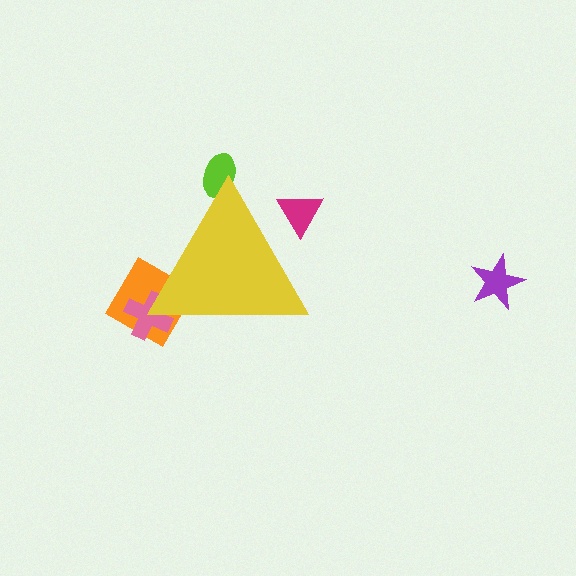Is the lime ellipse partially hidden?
Yes, the lime ellipse is partially hidden behind the yellow triangle.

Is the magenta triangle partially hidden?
Yes, the magenta triangle is partially hidden behind the yellow triangle.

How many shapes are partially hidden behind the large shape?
4 shapes are partially hidden.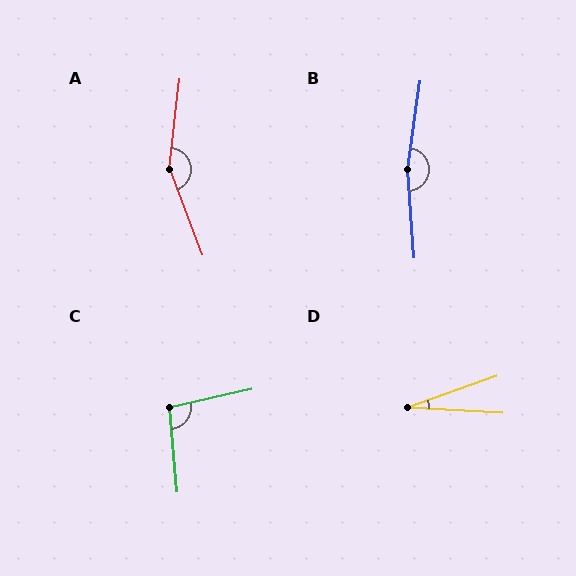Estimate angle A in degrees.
Approximately 153 degrees.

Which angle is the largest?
B, at approximately 168 degrees.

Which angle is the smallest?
D, at approximately 23 degrees.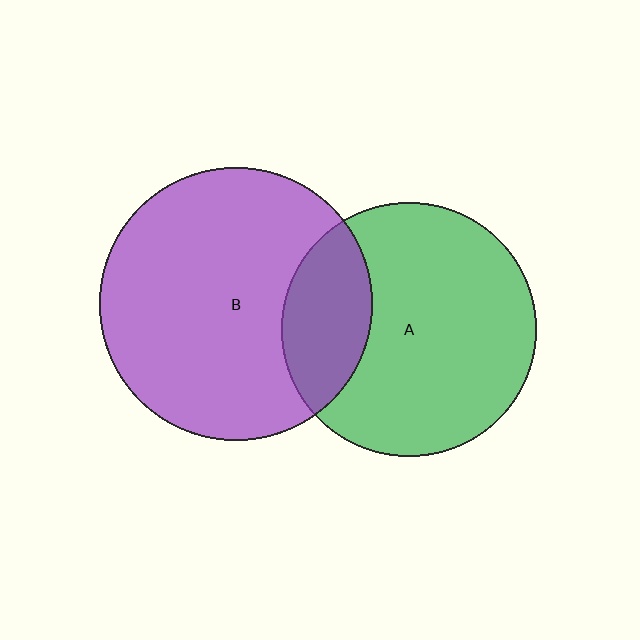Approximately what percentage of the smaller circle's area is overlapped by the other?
Approximately 25%.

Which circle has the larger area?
Circle B (purple).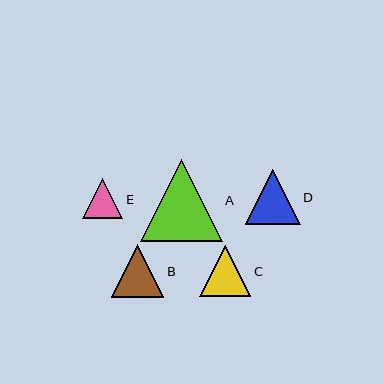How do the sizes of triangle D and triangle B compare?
Triangle D and triangle B are approximately the same size.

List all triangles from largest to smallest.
From largest to smallest: A, D, B, C, E.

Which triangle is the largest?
Triangle A is the largest with a size of approximately 82 pixels.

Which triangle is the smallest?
Triangle E is the smallest with a size of approximately 40 pixels.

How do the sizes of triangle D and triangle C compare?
Triangle D and triangle C are approximately the same size.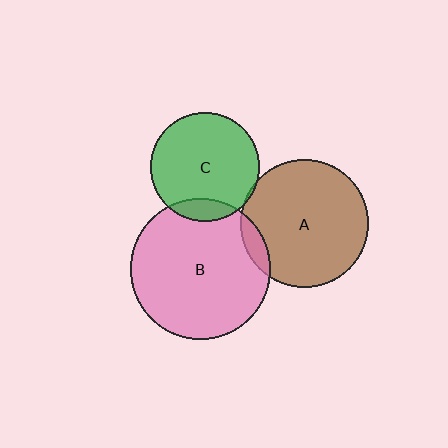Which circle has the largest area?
Circle B (pink).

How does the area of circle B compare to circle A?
Approximately 1.2 times.